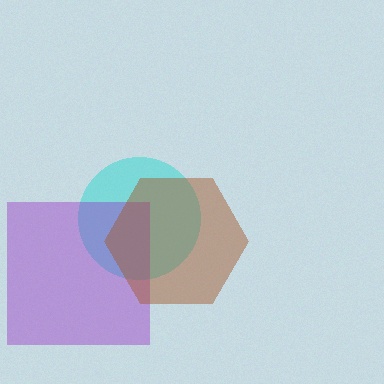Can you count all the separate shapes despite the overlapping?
Yes, there are 3 separate shapes.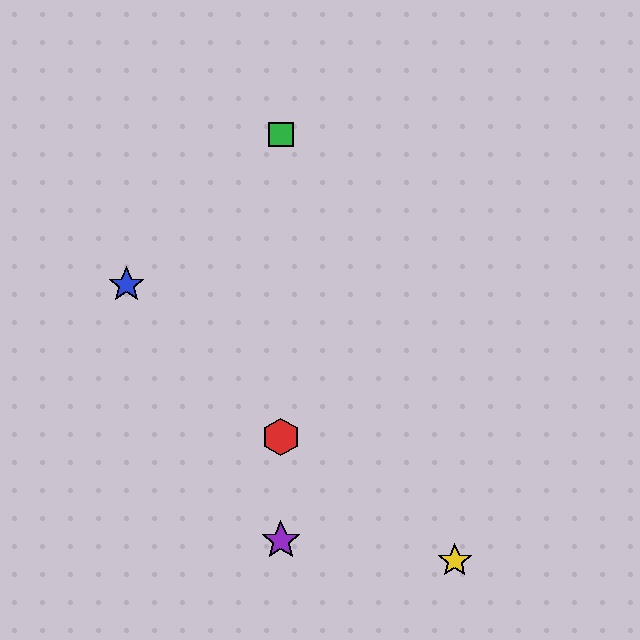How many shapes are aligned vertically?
3 shapes (the red hexagon, the green square, the purple star) are aligned vertically.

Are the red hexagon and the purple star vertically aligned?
Yes, both are at x≈281.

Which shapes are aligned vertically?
The red hexagon, the green square, the purple star are aligned vertically.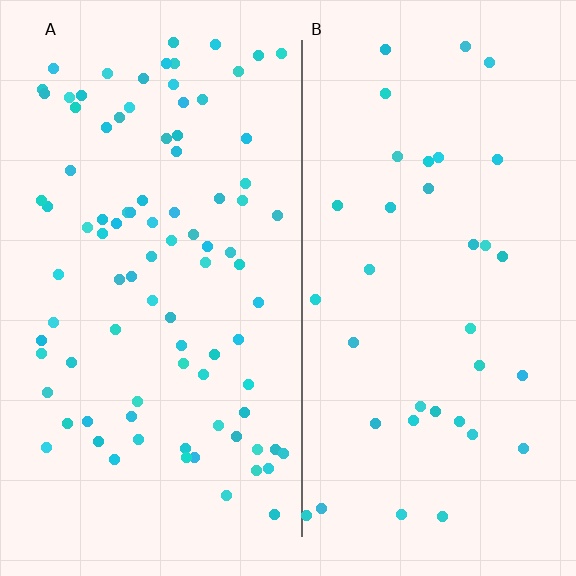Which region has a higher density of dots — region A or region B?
A (the left).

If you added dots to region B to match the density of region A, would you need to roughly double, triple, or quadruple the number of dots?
Approximately triple.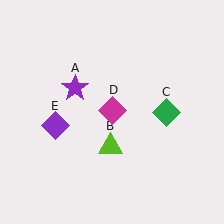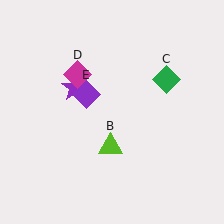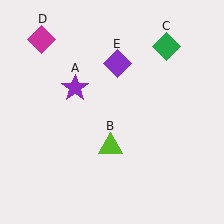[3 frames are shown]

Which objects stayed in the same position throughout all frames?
Purple star (object A) and lime triangle (object B) remained stationary.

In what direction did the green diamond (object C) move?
The green diamond (object C) moved up.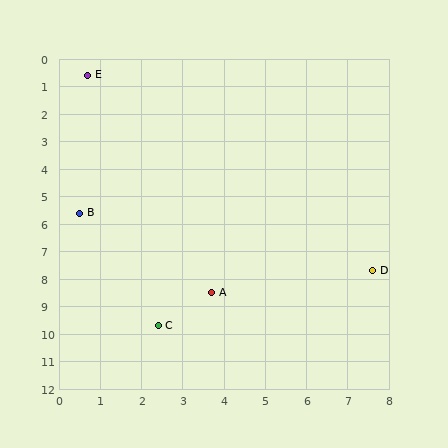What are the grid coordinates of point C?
Point C is at approximately (2.4, 9.7).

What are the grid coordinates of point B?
Point B is at approximately (0.5, 5.6).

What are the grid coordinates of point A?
Point A is at approximately (3.7, 8.5).